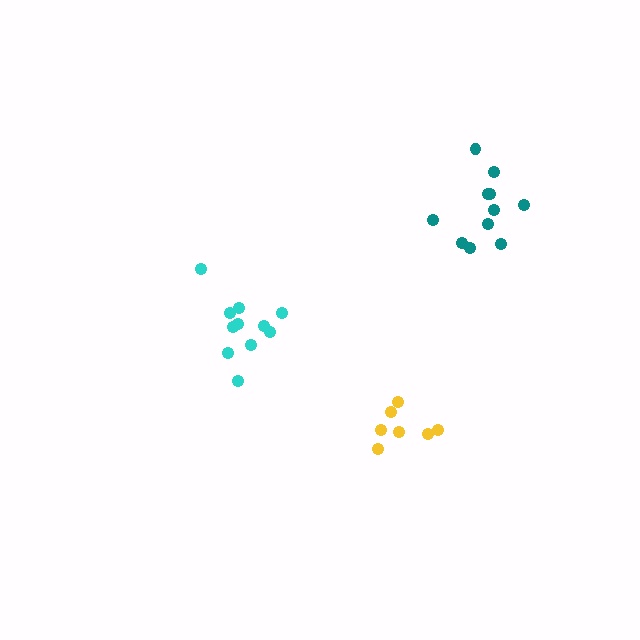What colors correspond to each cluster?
The clusters are colored: yellow, cyan, teal.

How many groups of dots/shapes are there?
There are 3 groups.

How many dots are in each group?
Group 1: 7 dots, Group 2: 11 dots, Group 3: 11 dots (29 total).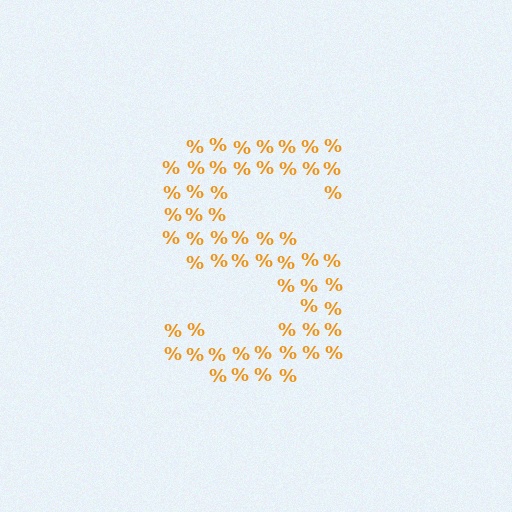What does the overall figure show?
The overall figure shows the letter S.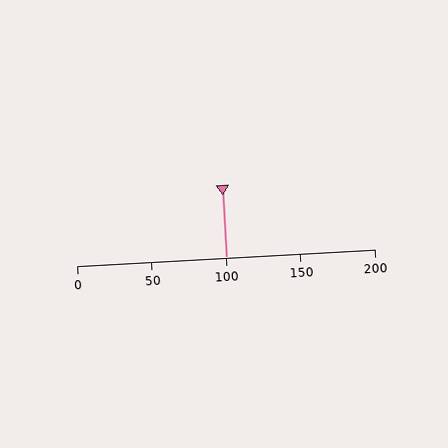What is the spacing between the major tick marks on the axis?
The major ticks are spaced 50 apart.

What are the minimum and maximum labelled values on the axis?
The axis runs from 0 to 200.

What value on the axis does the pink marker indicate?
The marker indicates approximately 100.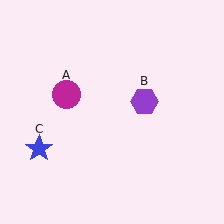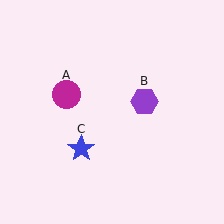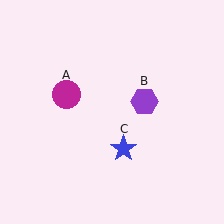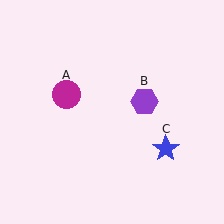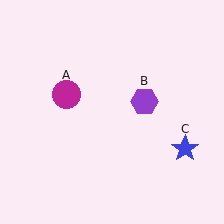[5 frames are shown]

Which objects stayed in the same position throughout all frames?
Magenta circle (object A) and purple hexagon (object B) remained stationary.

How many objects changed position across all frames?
1 object changed position: blue star (object C).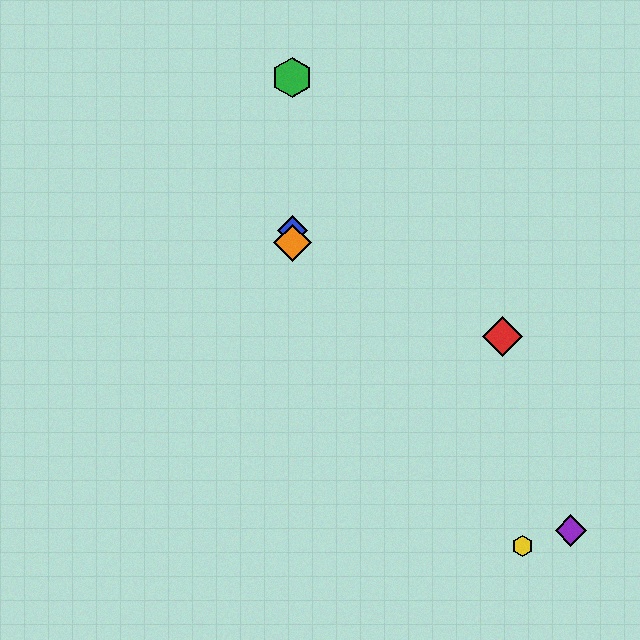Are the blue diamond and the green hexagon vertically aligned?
Yes, both are at x≈292.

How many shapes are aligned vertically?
3 shapes (the blue diamond, the green hexagon, the orange diamond) are aligned vertically.